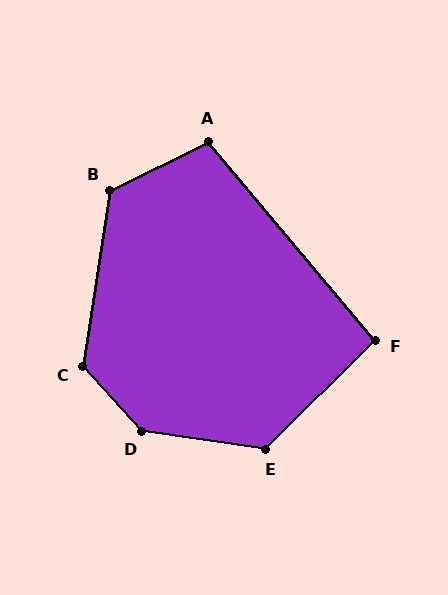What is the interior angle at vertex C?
Approximately 129 degrees (obtuse).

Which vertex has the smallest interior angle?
F, at approximately 95 degrees.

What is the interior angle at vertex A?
Approximately 104 degrees (obtuse).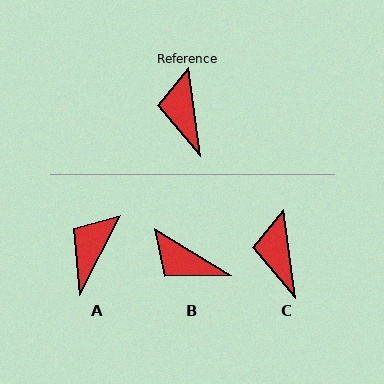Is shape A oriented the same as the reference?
No, it is off by about 35 degrees.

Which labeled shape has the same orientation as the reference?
C.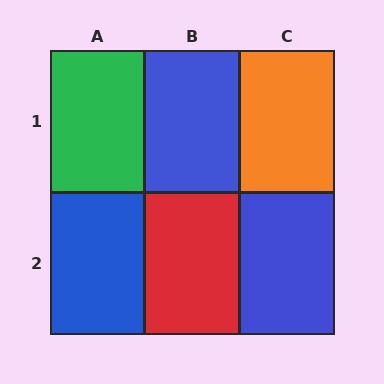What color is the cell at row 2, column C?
Blue.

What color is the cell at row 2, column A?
Blue.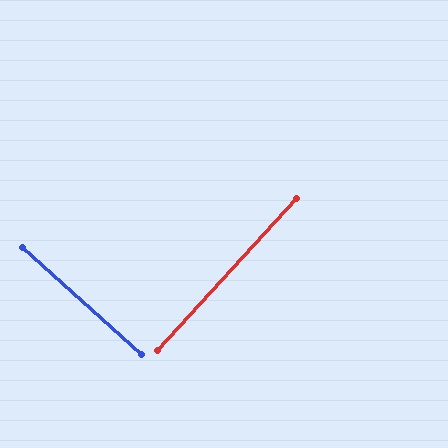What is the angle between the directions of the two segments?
Approximately 90 degrees.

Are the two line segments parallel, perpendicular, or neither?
Perpendicular — they meet at approximately 90°.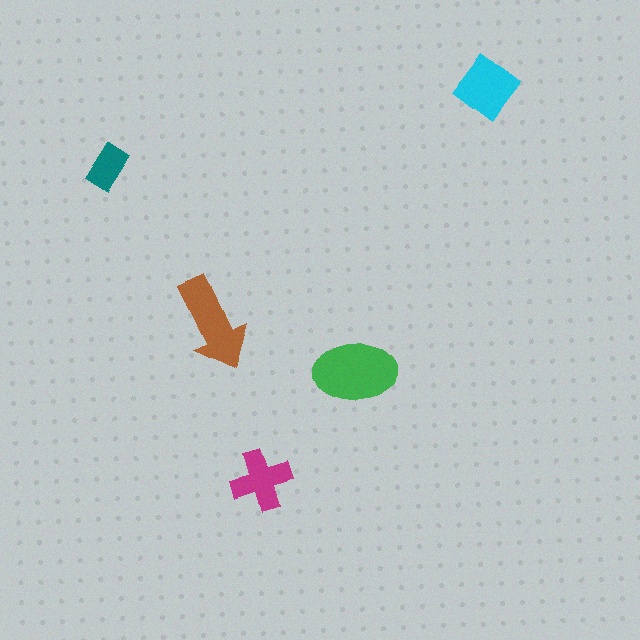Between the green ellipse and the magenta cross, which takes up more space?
The green ellipse.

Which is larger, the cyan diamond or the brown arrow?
The brown arrow.